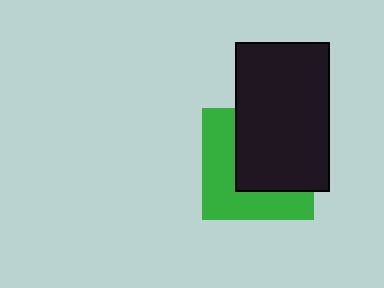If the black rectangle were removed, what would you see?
You would see the complete green square.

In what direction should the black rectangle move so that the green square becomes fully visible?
The black rectangle should move toward the upper-right. That is the shortest direction to clear the overlap and leave the green square fully visible.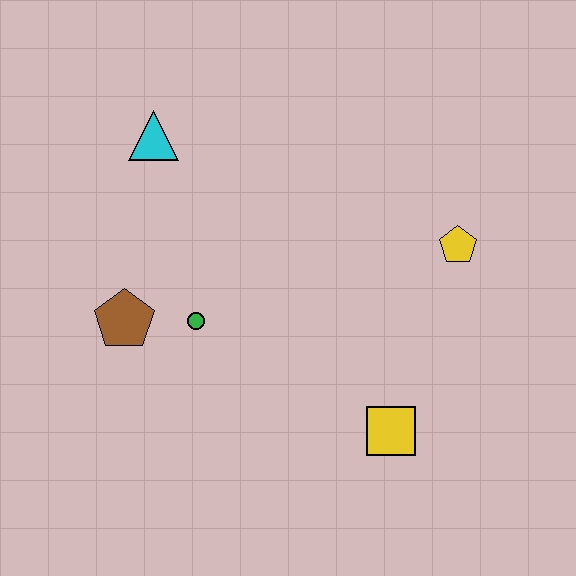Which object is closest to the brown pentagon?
The green circle is closest to the brown pentagon.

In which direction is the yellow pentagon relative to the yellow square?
The yellow pentagon is above the yellow square.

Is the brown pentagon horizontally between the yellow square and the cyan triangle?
No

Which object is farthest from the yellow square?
The cyan triangle is farthest from the yellow square.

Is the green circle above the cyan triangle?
No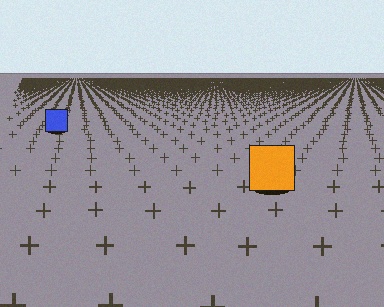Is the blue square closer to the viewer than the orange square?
No. The orange square is closer — you can tell from the texture gradient: the ground texture is coarser near it.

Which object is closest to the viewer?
The orange square is closest. The texture marks near it are larger and more spread out.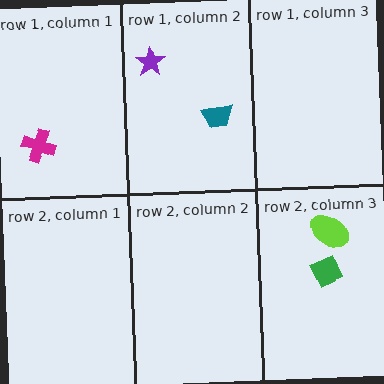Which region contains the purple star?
The row 1, column 2 region.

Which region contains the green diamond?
The row 2, column 3 region.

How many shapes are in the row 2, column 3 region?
2.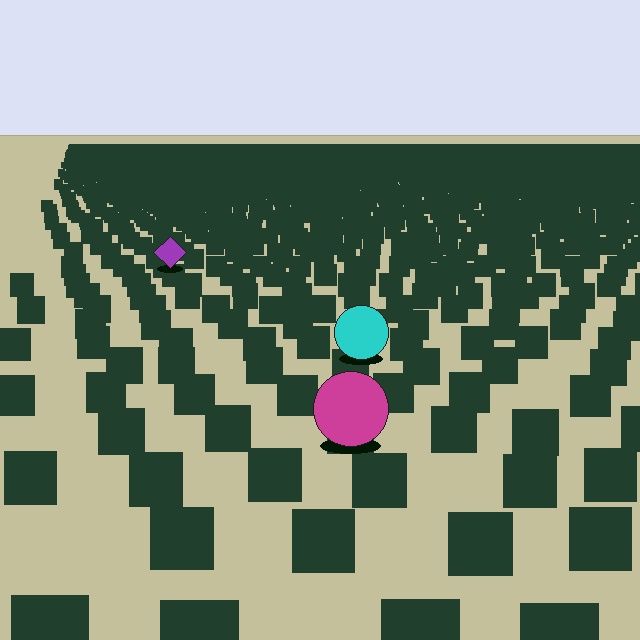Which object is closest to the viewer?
The magenta circle is closest. The texture marks near it are larger and more spread out.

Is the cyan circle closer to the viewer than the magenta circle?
No. The magenta circle is closer — you can tell from the texture gradient: the ground texture is coarser near it.